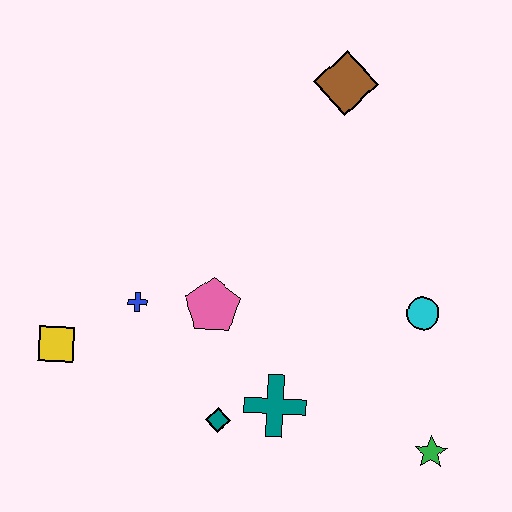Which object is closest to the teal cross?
The teal diamond is closest to the teal cross.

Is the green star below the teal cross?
Yes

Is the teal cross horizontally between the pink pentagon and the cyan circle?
Yes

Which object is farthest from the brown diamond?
The yellow square is farthest from the brown diamond.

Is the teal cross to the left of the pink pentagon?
No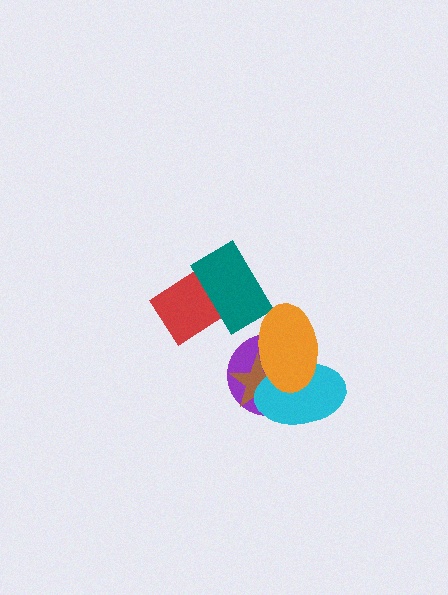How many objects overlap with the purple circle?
3 objects overlap with the purple circle.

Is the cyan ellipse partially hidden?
Yes, it is partially covered by another shape.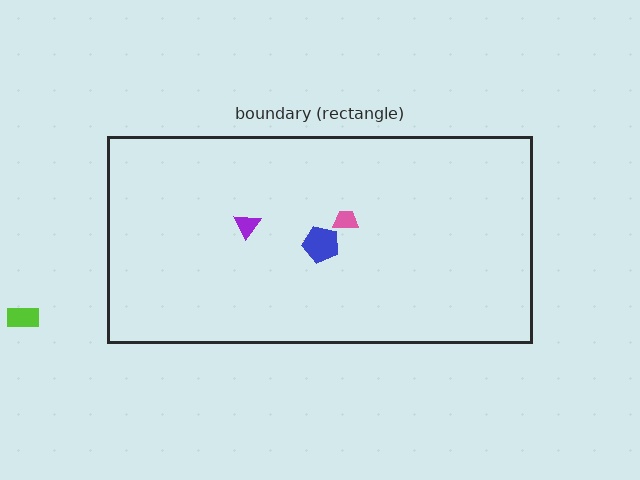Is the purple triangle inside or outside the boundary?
Inside.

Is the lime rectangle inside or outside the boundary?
Outside.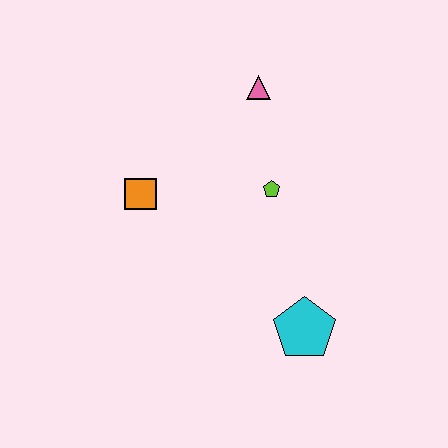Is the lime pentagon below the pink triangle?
Yes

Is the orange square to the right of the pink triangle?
No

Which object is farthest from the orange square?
The cyan pentagon is farthest from the orange square.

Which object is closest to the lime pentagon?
The pink triangle is closest to the lime pentagon.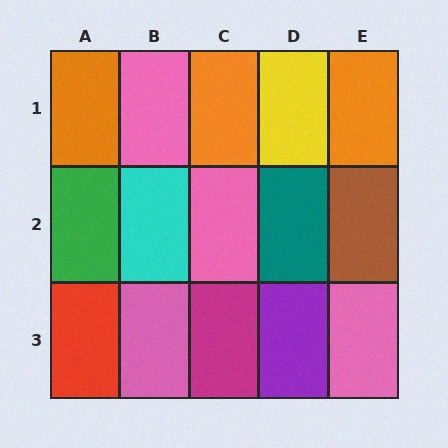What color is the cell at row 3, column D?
Purple.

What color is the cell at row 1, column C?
Orange.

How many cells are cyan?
1 cell is cyan.